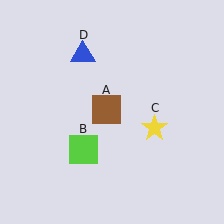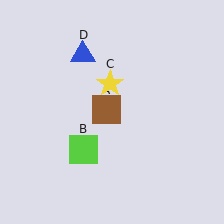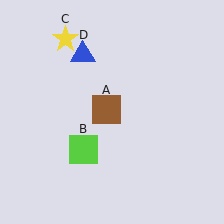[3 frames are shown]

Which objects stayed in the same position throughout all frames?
Brown square (object A) and lime square (object B) and blue triangle (object D) remained stationary.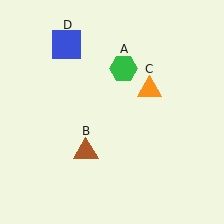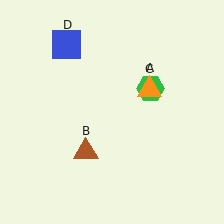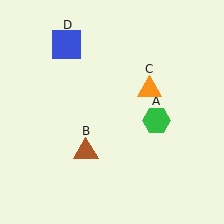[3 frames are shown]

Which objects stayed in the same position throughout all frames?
Brown triangle (object B) and orange triangle (object C) and blue square (object D) remained stationary.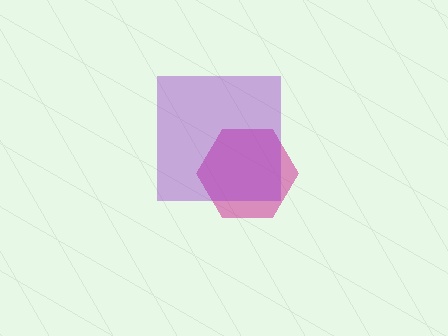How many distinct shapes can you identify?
There are 2 distinct shapes: a magenta hexagon, a purple square.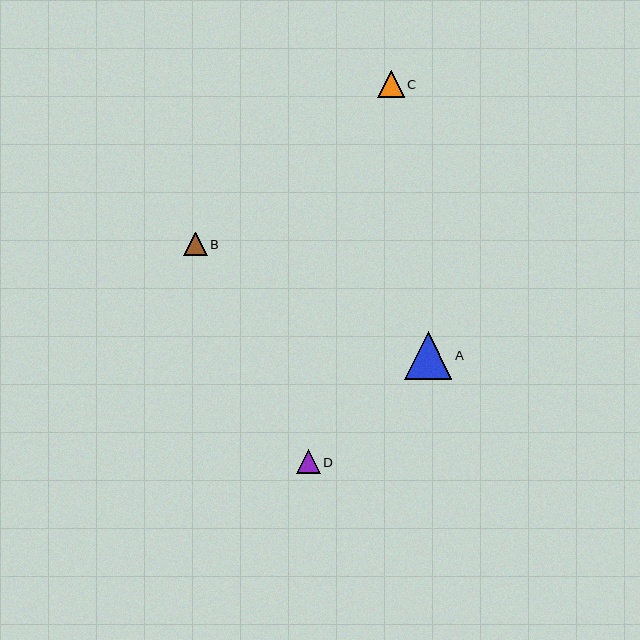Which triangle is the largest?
Triangle A is the largest with a size of approximately 48 pixels.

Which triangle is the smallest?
Triangle D is the smallest with a size of approximately 24 pixels.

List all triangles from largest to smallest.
From largest to smallest: A, C, B, D.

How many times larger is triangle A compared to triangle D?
Triangle A is approximately 2.0 times the size of triangle D.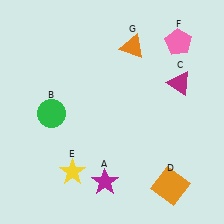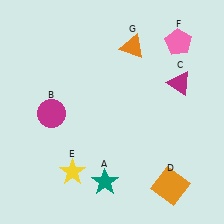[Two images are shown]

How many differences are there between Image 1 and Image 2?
There are 2 differences between the two images.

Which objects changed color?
A changed from magenta to teal. B changed from green to magenta.